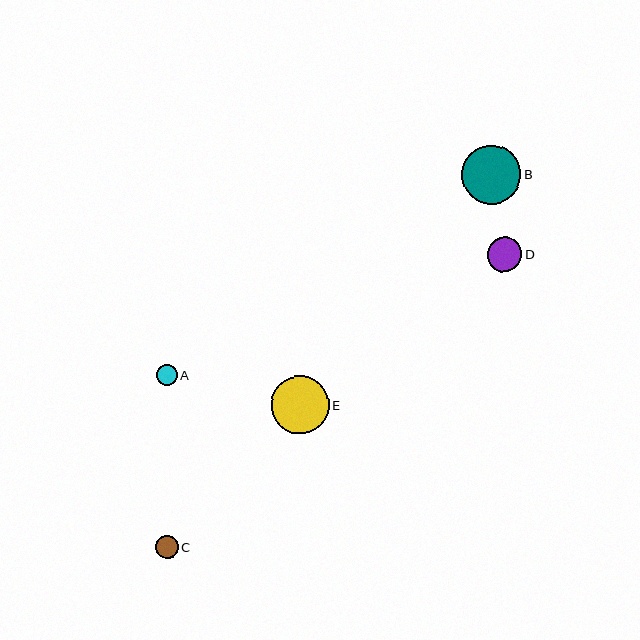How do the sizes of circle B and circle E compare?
Circle B and circle E are approximately the same size.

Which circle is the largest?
Circle B is the largest with a size of approximately 59 pixels.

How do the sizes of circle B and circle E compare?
Circle B and circle E are approximately the same size.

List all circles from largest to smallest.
From largest to smallest: B, E, D, C, A.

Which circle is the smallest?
Circle A is the smallest with a size of approximately 21 pixels.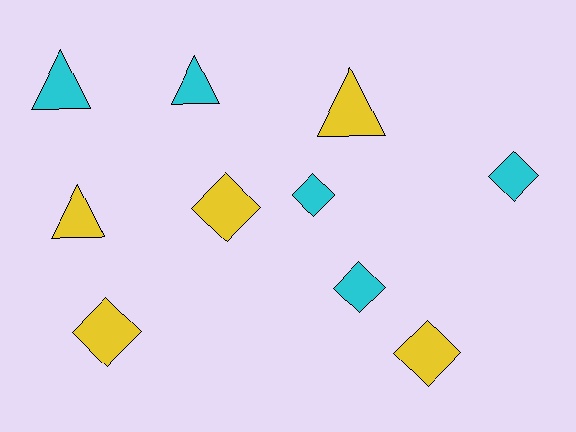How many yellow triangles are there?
There are 2 yellow triangles.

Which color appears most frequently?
Yellow, with 5 objects.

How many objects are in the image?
There are 10 objects.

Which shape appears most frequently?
Diamond, with 6 objects.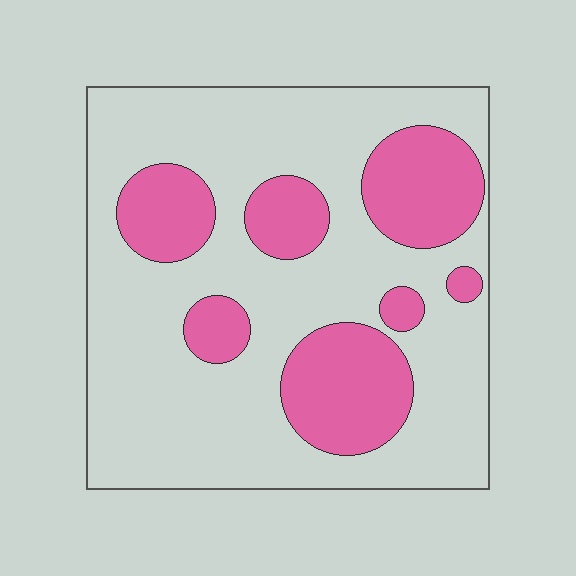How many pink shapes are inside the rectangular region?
7.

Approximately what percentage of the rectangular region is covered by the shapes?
Approximately 30%.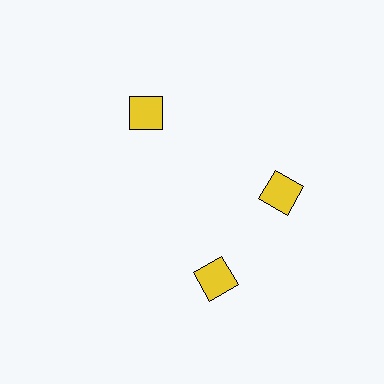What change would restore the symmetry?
The symmetry would be restored by rotating it back into even spacing with its neighbors so that all 3 diamonds sit at equal angles and equal distance from the center.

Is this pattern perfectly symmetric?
No. The 3 yellow diamonds are arranged in a ring, but one element near the 7 o'clock position is rotated out of alignment along the ring, breaking the 3-fold rotational symmetry.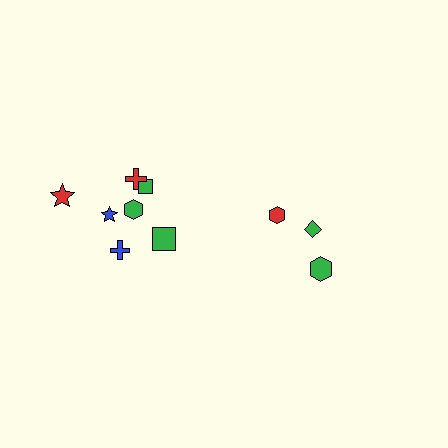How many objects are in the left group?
There are 7 objects.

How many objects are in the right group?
There are 3 objects.